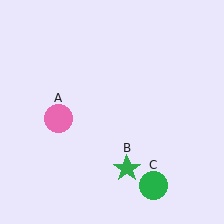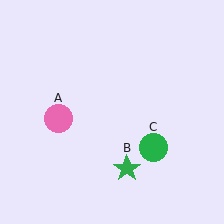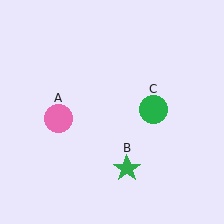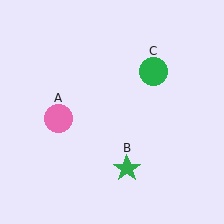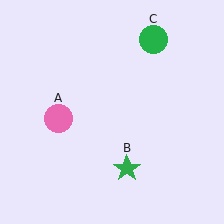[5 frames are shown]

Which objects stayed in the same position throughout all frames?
Pink circle (object A) and green star (object B) remained stationary.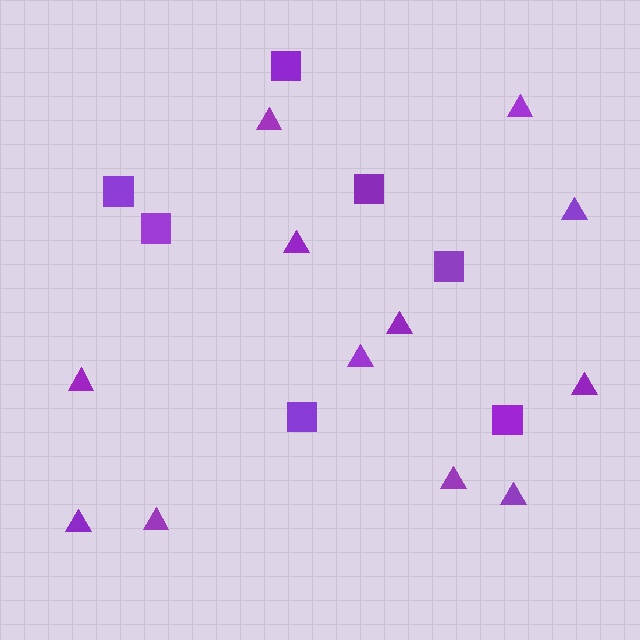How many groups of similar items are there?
There are 2 groups: one group of triangles (12) and one group of squares (7).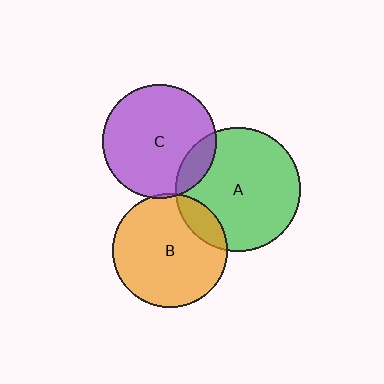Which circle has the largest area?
Circle A (green).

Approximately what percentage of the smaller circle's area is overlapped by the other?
Approximately 15%.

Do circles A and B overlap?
Yes.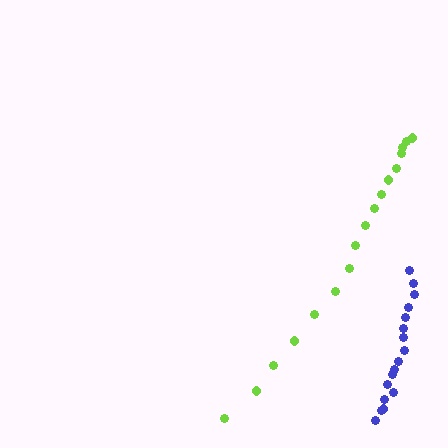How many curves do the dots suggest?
There are 2 distinct paths.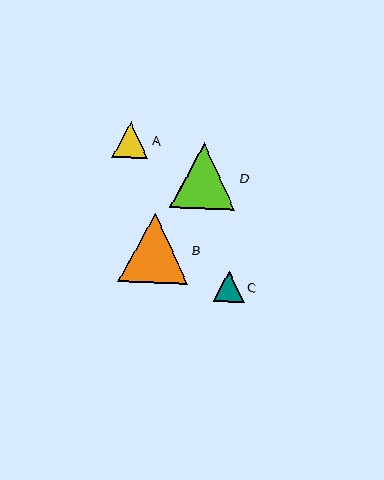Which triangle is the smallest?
Triangle C is the smallest with a size of approximately 31 pixels.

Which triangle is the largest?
Triangle B is the largest with a size of approximately 70 pixels.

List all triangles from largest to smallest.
From largest to smallest: B, D, A, C.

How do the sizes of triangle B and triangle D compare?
Triangle B and triangle D are approximately the same size.